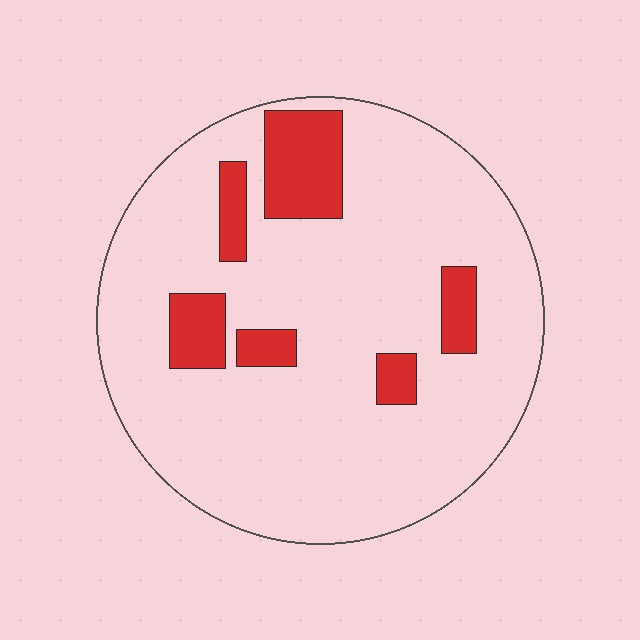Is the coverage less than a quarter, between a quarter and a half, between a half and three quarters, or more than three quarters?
Less than a quarter.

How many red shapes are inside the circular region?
6.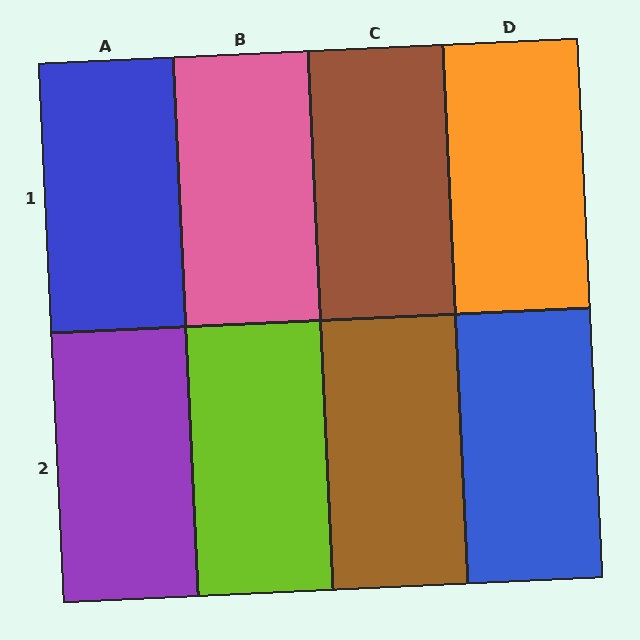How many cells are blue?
2 cells are blue.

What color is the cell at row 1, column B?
Pink.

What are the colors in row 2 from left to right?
Purple, lime, brown, blue.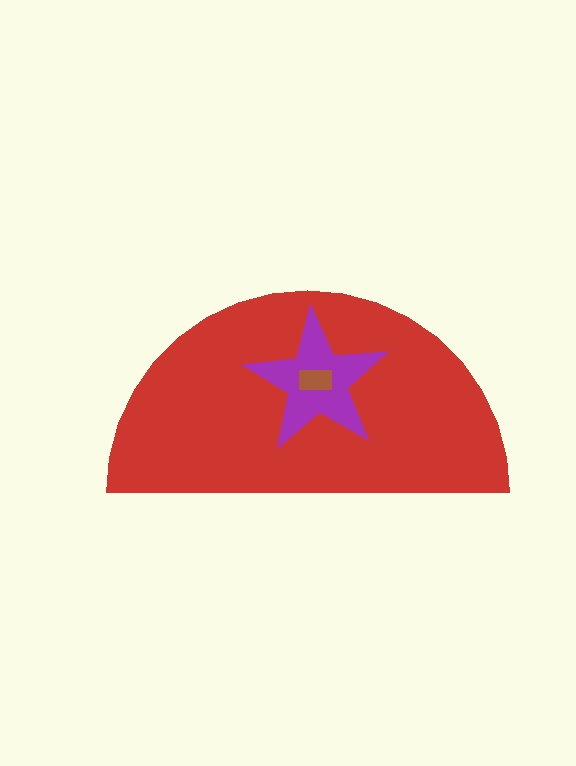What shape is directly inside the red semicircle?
The purple star.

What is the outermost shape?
The red semicircle.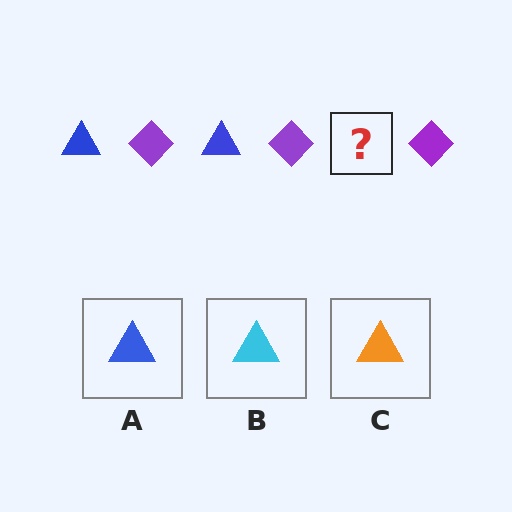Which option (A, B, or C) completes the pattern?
A.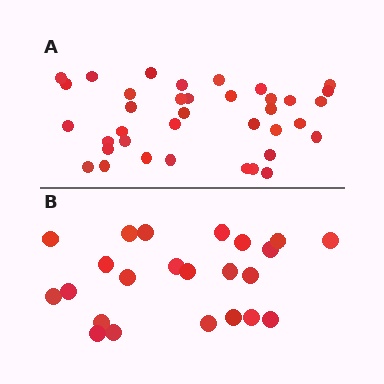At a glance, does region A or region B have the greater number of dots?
Region A (the top region) has more dots.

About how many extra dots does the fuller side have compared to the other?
Region A has approximately 15 more dots than region B.